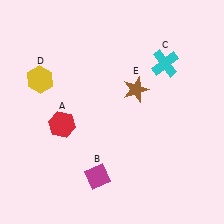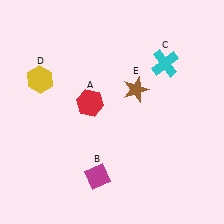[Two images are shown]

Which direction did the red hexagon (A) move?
The red hexagon (A) moved right.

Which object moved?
The red hexagon (A) moved right.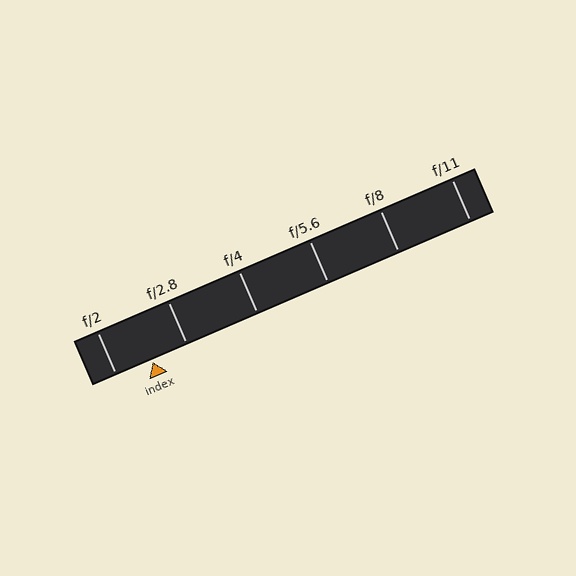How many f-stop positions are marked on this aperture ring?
There are 6 f-stop positions marked.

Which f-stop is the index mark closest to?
The index mark is closest to f/2.8.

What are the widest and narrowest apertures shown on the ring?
The widest aperture shown is f/2 and the narrowest is f/11.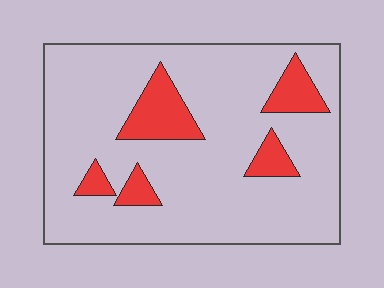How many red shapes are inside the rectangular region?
5.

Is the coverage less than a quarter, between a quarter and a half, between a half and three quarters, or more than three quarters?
Less than a quarter.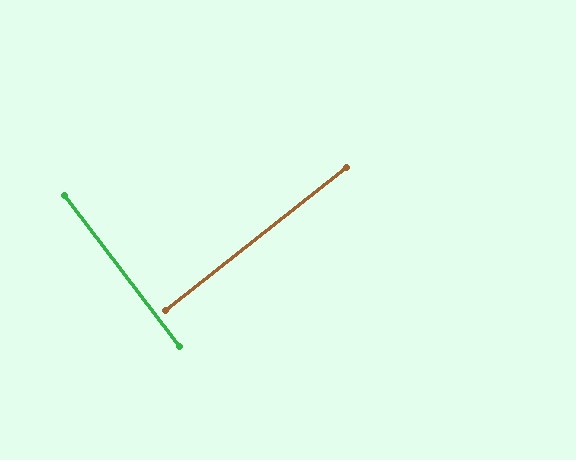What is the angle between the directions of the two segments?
Approximately 89 degrees.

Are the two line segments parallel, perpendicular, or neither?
Perpendicular — they meet at approximately 89°.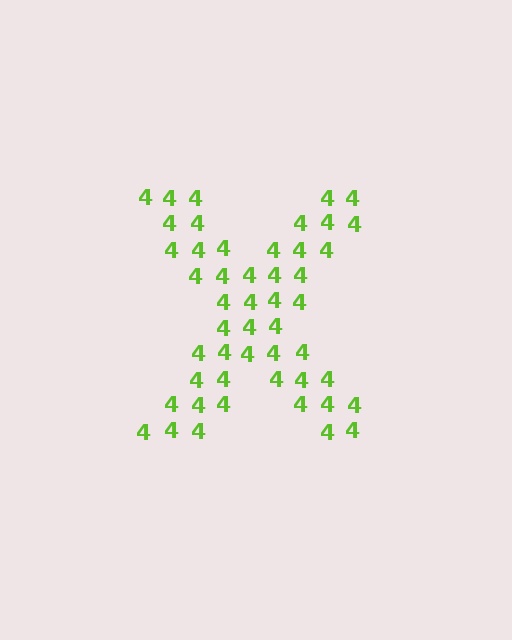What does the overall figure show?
The overall figure shows the letter X.